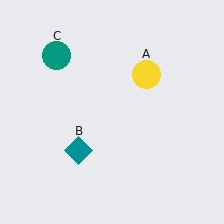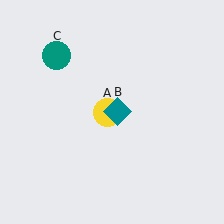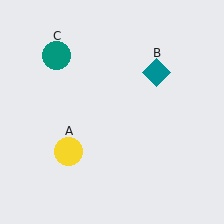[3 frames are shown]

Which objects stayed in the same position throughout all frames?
Teal circle (object C) remained stationary.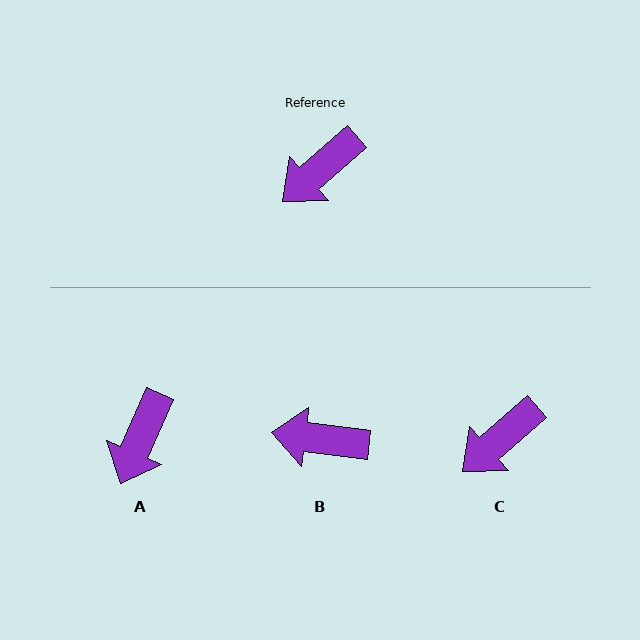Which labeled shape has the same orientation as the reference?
C.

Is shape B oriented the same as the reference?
No, it is off by about 48 degrees.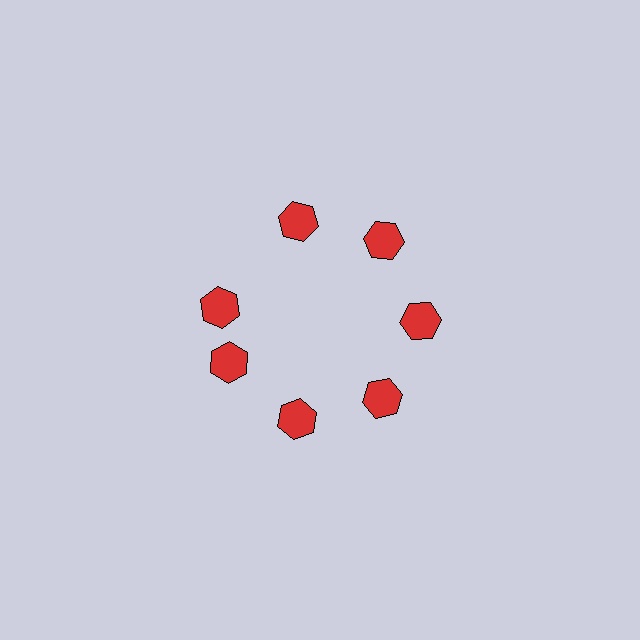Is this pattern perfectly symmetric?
No. The 7 red hexagons are arranged in a ring, but one element near the 10 o'clock position is rotated out of alignment along the ring, breaking the 7-fold rotational symmetry.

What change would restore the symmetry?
The symmetry would be restored by rotating it back into even spacing with its neighbors so that all 7 hexagons sit at equal angles and equal distance from the center.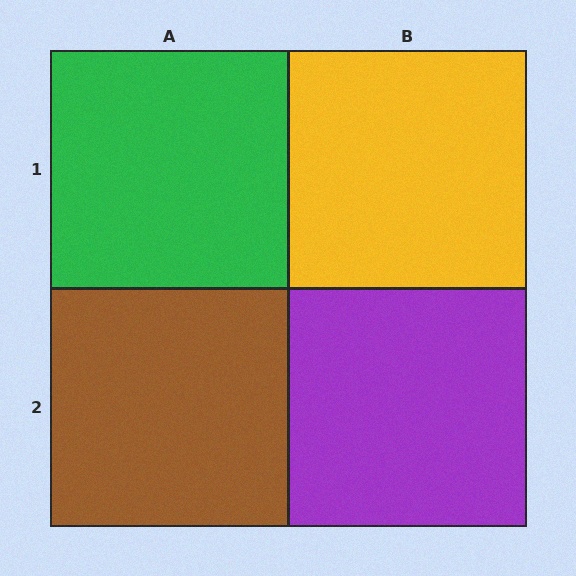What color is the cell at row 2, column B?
Purple.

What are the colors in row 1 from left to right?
Green, yellow.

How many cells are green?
1 cell is green.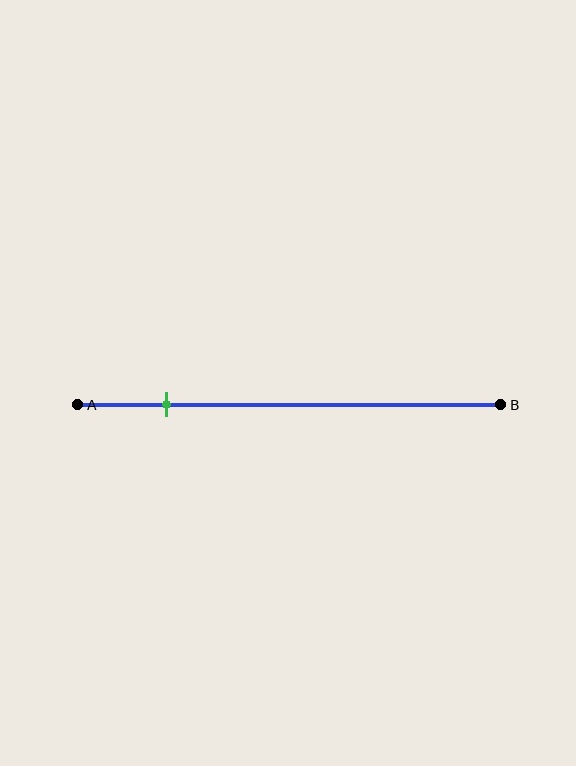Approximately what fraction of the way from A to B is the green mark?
The green mark is approximately 20% of the way from A to B.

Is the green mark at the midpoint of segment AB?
No, the mark is at about 20% from A, not at the 50% midpoint.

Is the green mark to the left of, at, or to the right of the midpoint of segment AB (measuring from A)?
The green mark is to the left of the midpoint of segment AB.